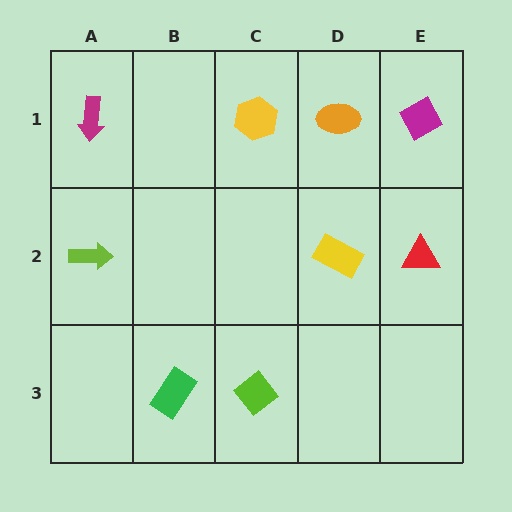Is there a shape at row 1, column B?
No, that cell is empty.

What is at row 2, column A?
A lime arrow.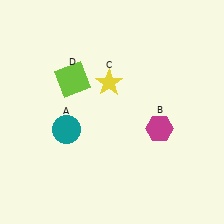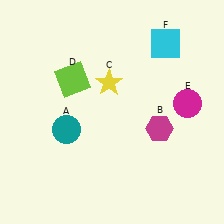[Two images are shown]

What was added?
A magenta circle (E), a cyan square (F) were added in Image 2.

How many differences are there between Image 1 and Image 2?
There are 2 differences between the two images.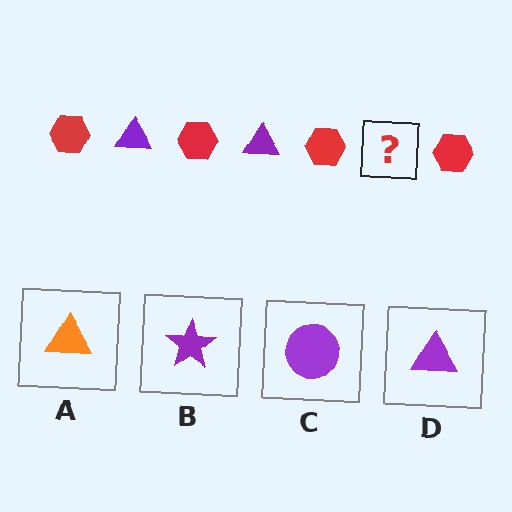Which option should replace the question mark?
Option D.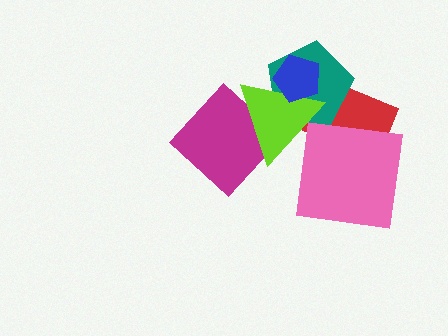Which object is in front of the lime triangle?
The blue pentagon is in front of the lime triangle.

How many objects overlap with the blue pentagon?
3 objects overlap with the blue pentagon.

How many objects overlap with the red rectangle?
4 objects overlap with the red rectangle.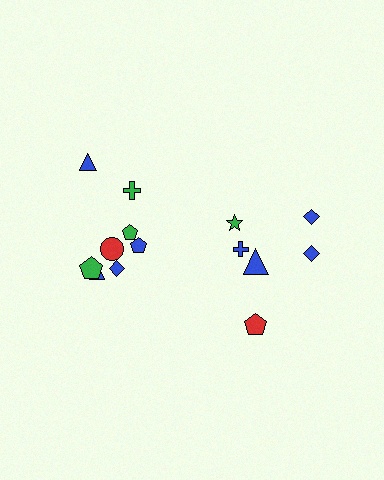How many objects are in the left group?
There are 8 objects.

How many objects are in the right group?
There are 6 objects.